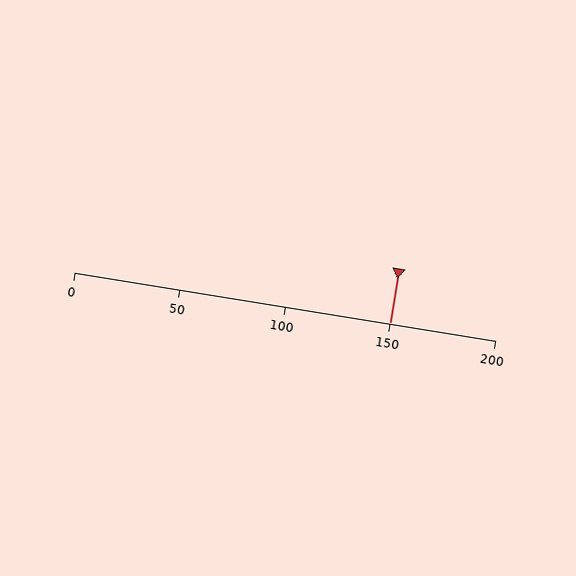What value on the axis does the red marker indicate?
The marker indicates approximately 150.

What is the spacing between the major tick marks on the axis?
The major ticks are spaced 50 apart.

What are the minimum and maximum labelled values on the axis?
The axis runs from 0 to 200.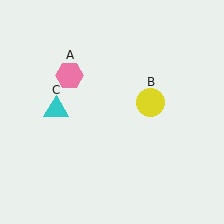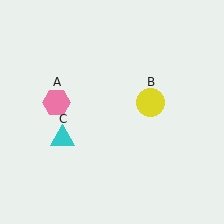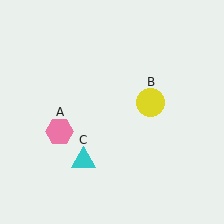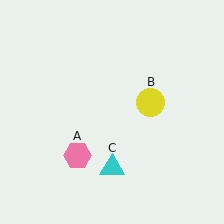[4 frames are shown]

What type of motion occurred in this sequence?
The pink hexagon (object A), cyan triangle (object C) rotated counterclockwise around the center of the scene.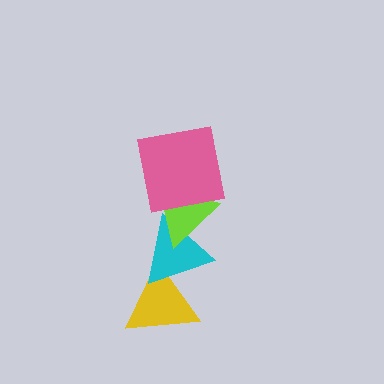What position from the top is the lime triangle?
The lime triangle is 2nd from the top.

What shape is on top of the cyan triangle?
The lime triangle is on top of the cyan triangle.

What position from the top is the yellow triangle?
The yellow triangle is 4th from the top.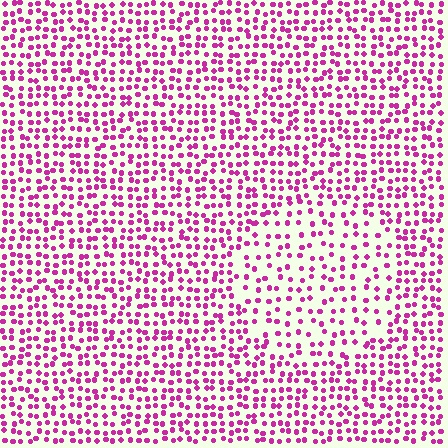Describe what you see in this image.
The image contains small magenta elements arranged at two different densities. A circle-shaped region is visible where the elements are less densely packed than the surrounding area.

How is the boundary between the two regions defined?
The boundary is defined by a change in element density (approximately 1.7x ratio). All elements are the same color, size, and shape.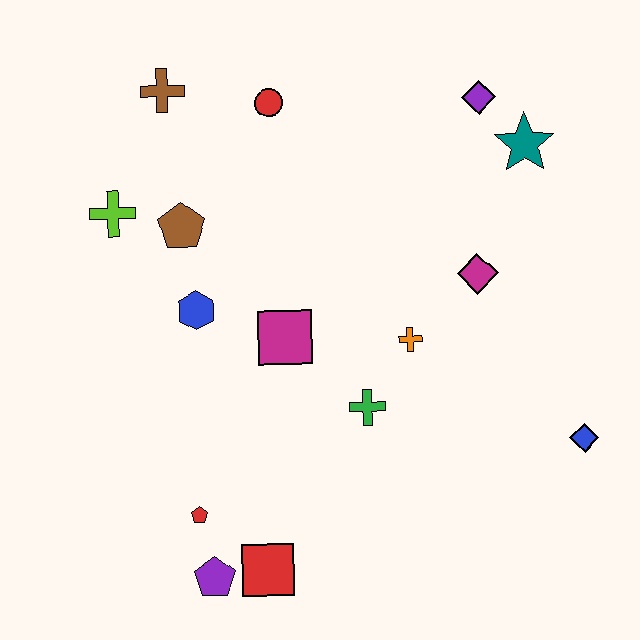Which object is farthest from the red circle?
The purple pentagon is farthest from the red circle.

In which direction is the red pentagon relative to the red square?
The red pentagon is to the left of the red square.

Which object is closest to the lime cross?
The brown pentagon is closest to the lime cross.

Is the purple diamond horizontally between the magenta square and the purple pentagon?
No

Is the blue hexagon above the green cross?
Yes